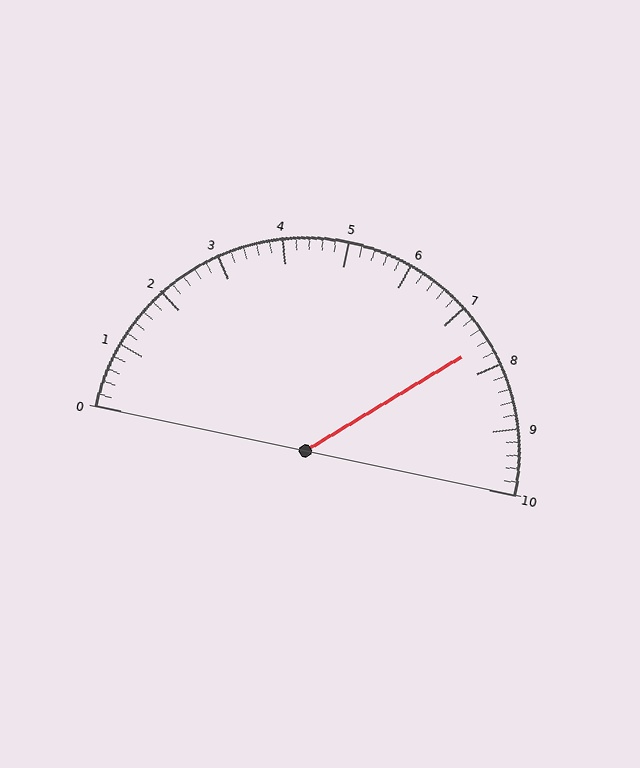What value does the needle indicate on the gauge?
The needle indicates approximately 7.6.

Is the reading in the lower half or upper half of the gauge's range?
The reading is in the upper half of the range (0 to 10).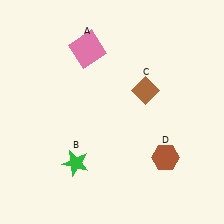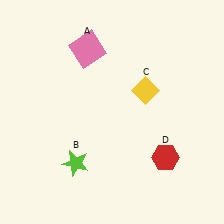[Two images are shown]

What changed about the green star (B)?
In Image 1, B is green. In Image 2, it changed to lime.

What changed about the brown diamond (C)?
In Image 1, C is brown. In Image 2, it changed to yellow.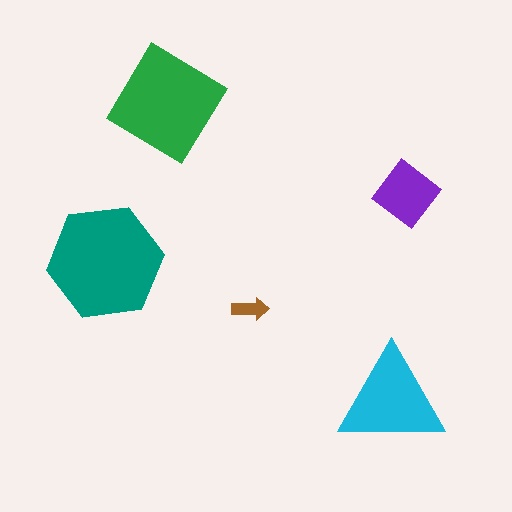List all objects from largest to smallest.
The teal hexagon, the green diamond, the cyan triangle, the purple diamond, the brown arrow.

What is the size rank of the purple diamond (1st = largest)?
4th.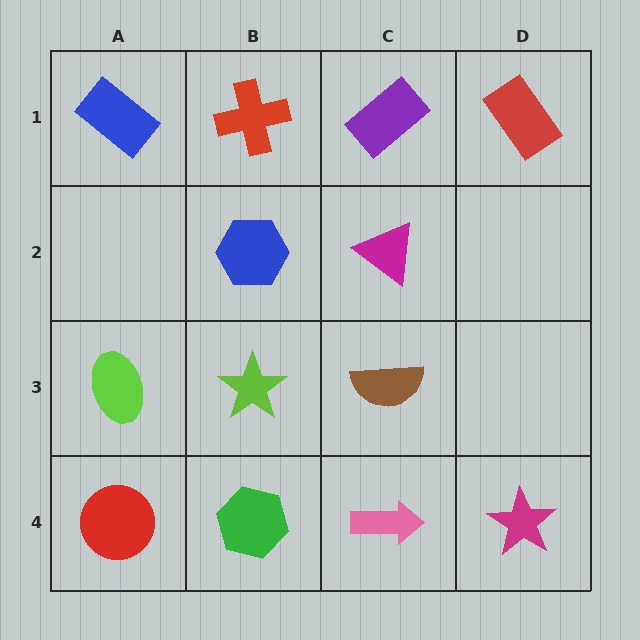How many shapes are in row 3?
3 shapes.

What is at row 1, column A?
A blue rectangle.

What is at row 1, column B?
A red cross.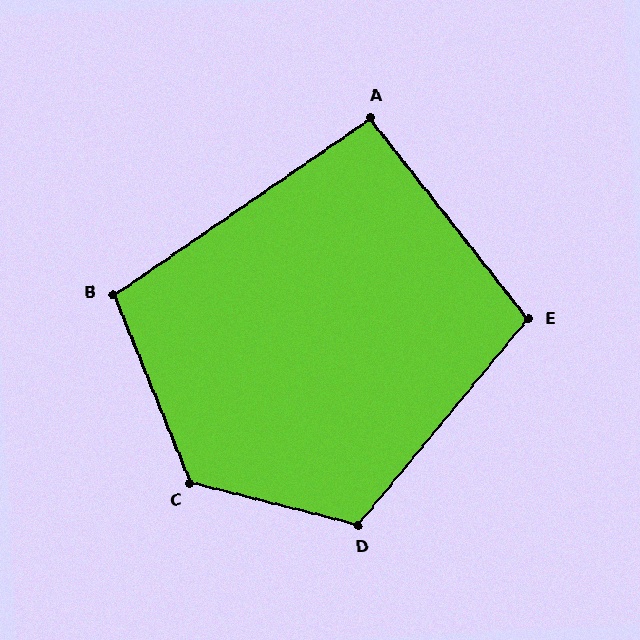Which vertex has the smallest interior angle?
A, at approximately 93 degrees.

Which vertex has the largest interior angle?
C, at approximately 126 degrees.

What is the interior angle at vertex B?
Approximately 102 degrees (obtuse).